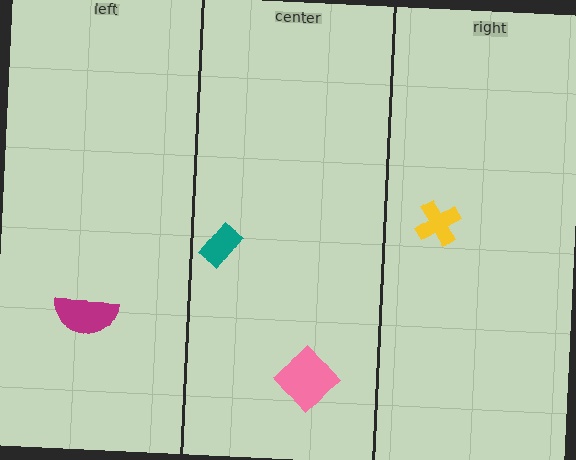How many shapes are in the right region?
1.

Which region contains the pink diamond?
The center region.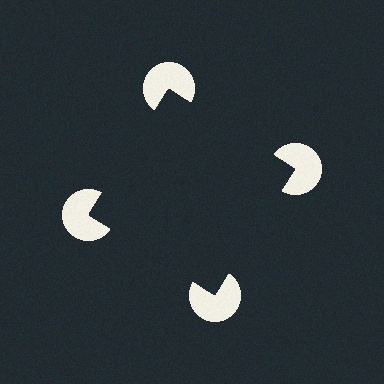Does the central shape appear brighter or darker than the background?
It typically appears slightly darker than the background, even though no actual brightness change is drawn.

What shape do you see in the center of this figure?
An illusory square — its edges are inferred from the aligned wedge cuts in the pac-man discs, not physically drawn.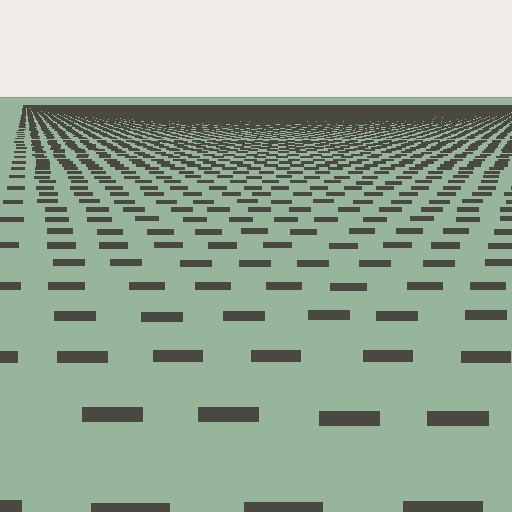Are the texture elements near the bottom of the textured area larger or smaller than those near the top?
Larger. Near the bottom, elements are closer to the viewer and appear at a bigger on-screen size.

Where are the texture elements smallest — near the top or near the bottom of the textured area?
Near the top.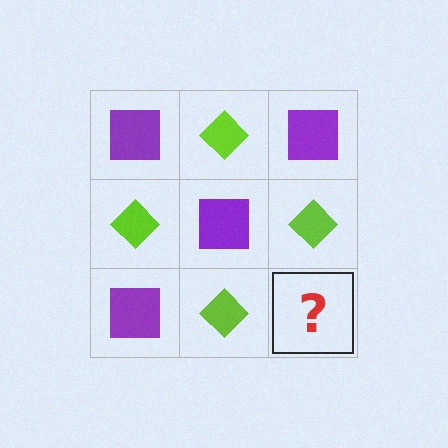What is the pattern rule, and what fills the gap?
The rule is that it alternates purple square and lime diamond in a checkerboard pattern. The gap should be filled with a purple square.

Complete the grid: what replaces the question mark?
The question mark should be replaced with a purple square.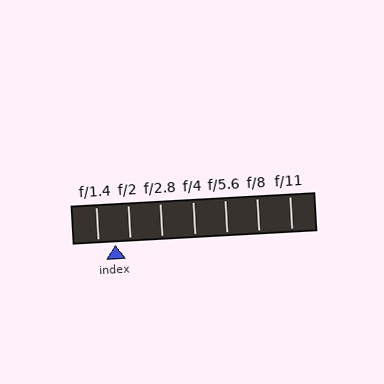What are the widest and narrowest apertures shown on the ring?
The widest aperture shown is f/1.4 and the narrowest is f/11.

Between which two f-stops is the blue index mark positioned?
The index mark is between f/1.4 and f/2.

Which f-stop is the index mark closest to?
The index mark is closest to f/2.